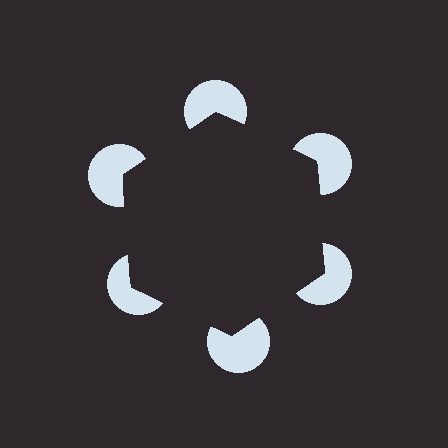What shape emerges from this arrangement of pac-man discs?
An illusory hexagon — its edges are inferred from the aligned wedge cuts in the pac-man discs, not physically drawn.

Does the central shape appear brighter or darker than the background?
It typically appears slightly darker than the background, even though no actual brightness change is drawn.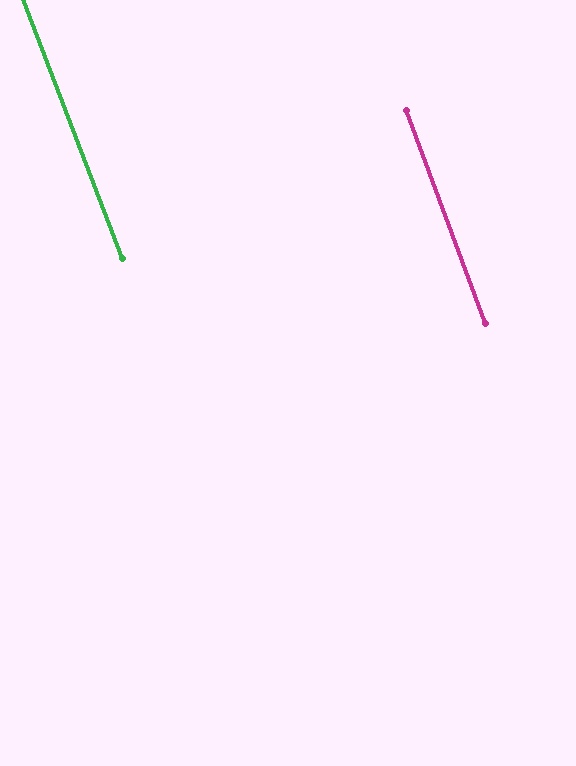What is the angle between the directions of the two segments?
Approximately 1 degree.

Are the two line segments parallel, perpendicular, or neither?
Parallel — their directions differ by only 0.7°.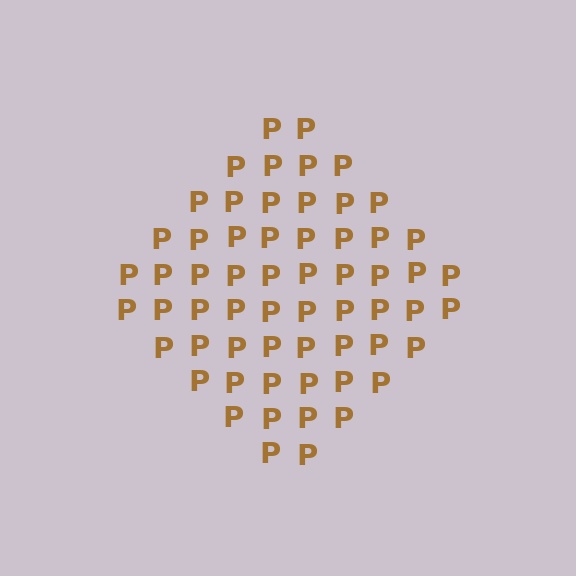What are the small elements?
The small elements are letter P's.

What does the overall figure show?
The overall figure shows a diamond.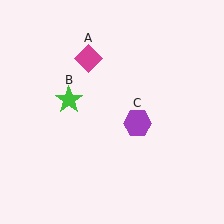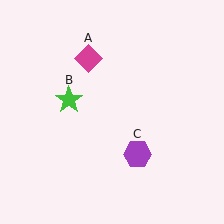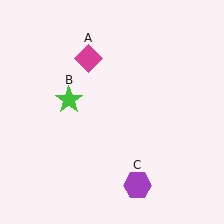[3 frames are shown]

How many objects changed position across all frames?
1 object changed position: purple hexagon (object C).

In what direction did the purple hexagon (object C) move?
The purple hexagon (object C) moved down.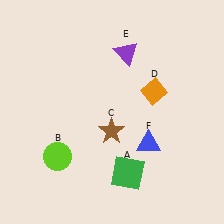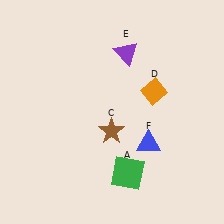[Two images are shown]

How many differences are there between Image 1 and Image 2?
There is 1 difference between the two images.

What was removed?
The lime circle (B) was removed in Image 2.